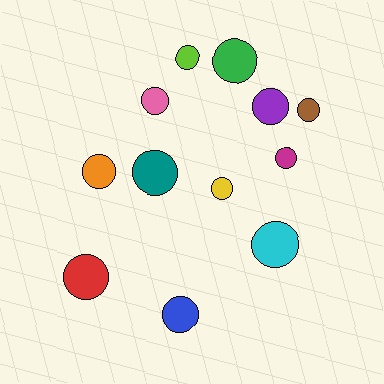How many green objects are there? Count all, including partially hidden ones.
There is 1 green object.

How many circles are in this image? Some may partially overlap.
There are 12 circles.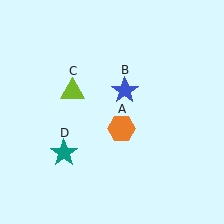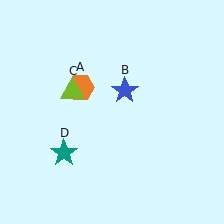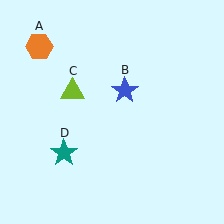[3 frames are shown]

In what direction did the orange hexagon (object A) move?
The orange hexagon (object A) moved up and to the left.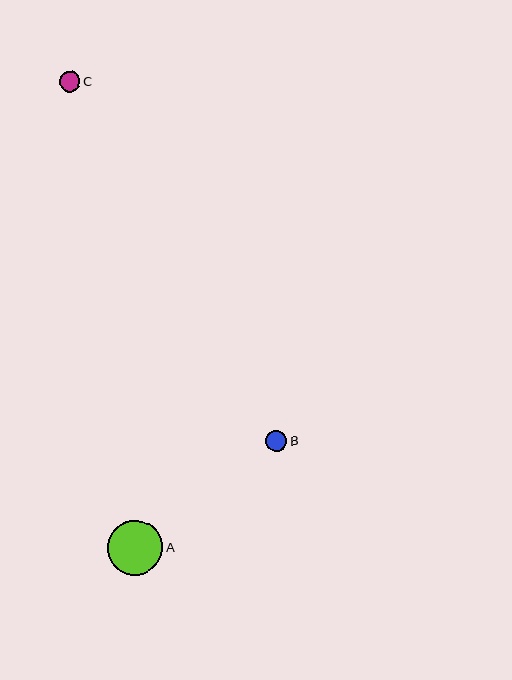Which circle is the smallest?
Circle C is the smallest with a size of approximately 20 pixels.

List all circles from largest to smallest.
From largest to smallest: A, B, C.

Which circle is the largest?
Circle A is the largest with a size of approximately 55 pixels.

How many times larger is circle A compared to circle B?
Circle A is approximately 2.6 times the size of circle B.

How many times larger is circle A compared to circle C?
Circle A is approximately 2.7 times the size of circle C.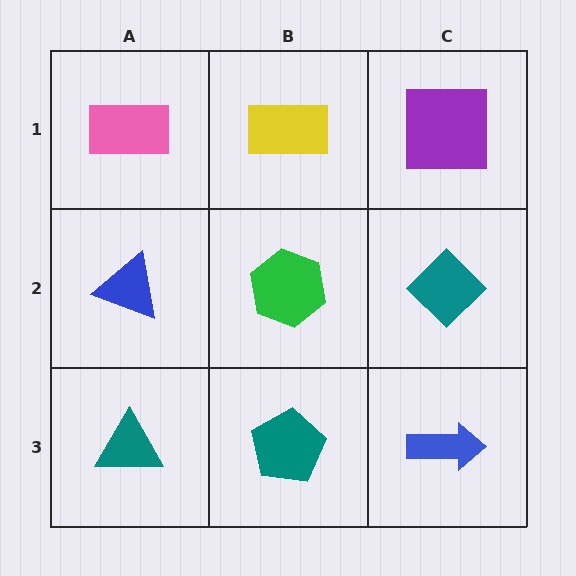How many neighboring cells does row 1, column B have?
3.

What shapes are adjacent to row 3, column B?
A green hexagon (row 2, column B), a teal triangle (row 3, column A), a blue arrow (row 3, column C).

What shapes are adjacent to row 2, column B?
A yellow rectangle (row 1, column B), a teal pentagon (row 3, column B), a blue triangle (row 2, column A), a teal diamond (row 2, column C).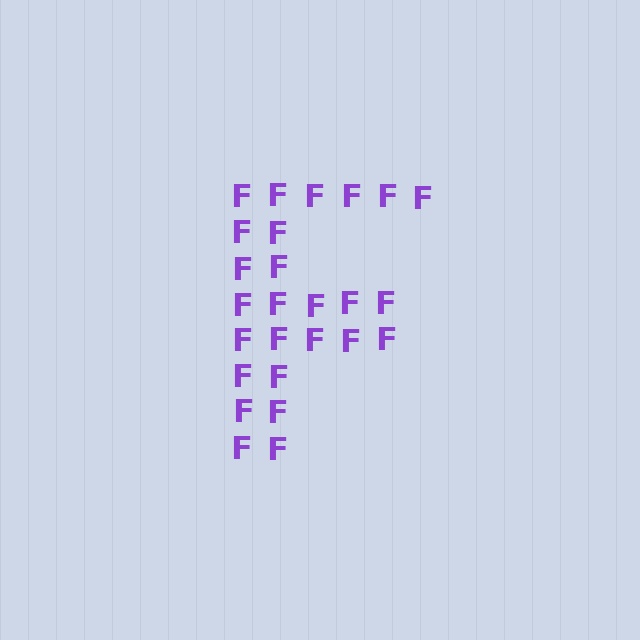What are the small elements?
The small elements are letter F's.